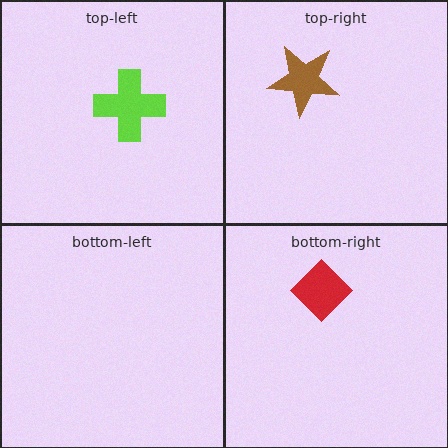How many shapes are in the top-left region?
1.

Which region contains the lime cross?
The top-left region.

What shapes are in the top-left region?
The lime cross.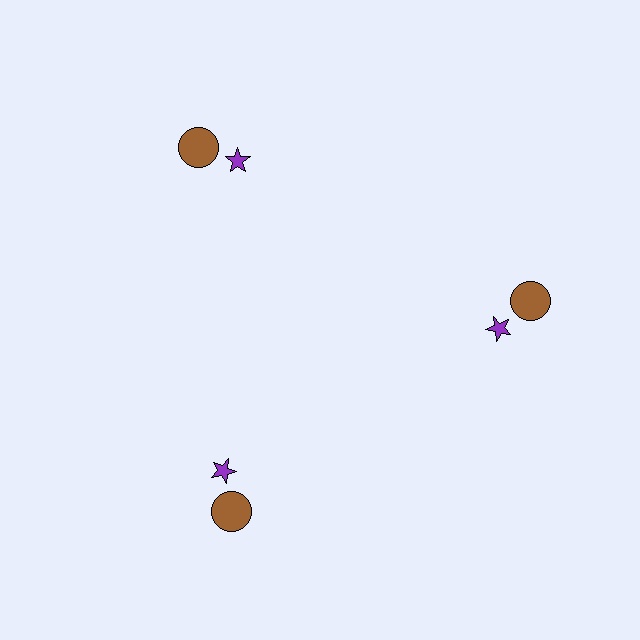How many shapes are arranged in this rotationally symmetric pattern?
There are 6 shapes, arranged in 3 groups of 2.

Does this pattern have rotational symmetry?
Yes, this pattern has 3-fold rotational symmetry. It looks the same after rotating 120 degrees around the center.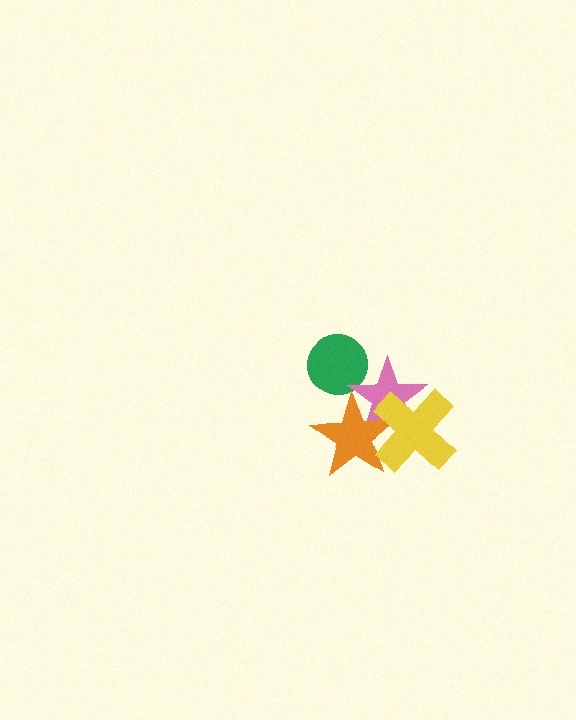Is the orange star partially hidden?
Yes, it is partially covered by another shape.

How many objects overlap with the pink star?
3 objects overlap with the pink star.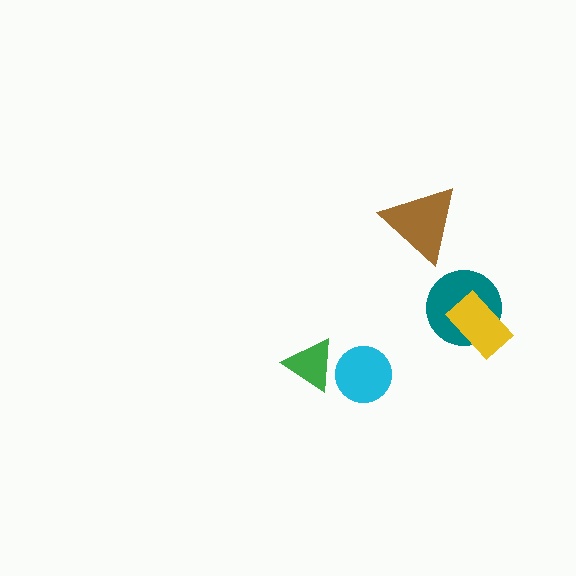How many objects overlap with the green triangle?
1 object overlaps with the green triangle.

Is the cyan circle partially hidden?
No, no other shape covers it.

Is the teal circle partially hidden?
Yes, it is partially covered by another shape.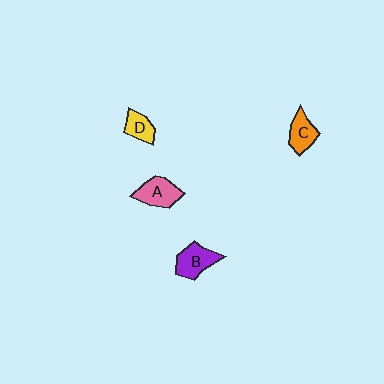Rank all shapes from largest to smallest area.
From largest to smallest: B (purple), A (pink), C (orange), D (yellow).